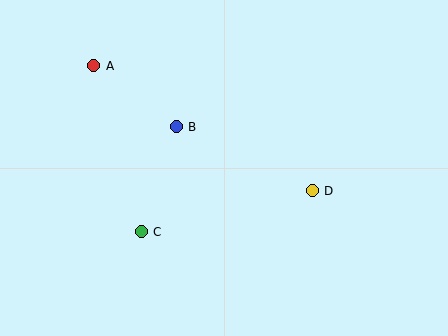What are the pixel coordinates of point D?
Point D is at (312, 191).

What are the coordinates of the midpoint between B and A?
The midpoint between B and A is at (135, 96).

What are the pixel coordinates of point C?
Point C is at (141, 232).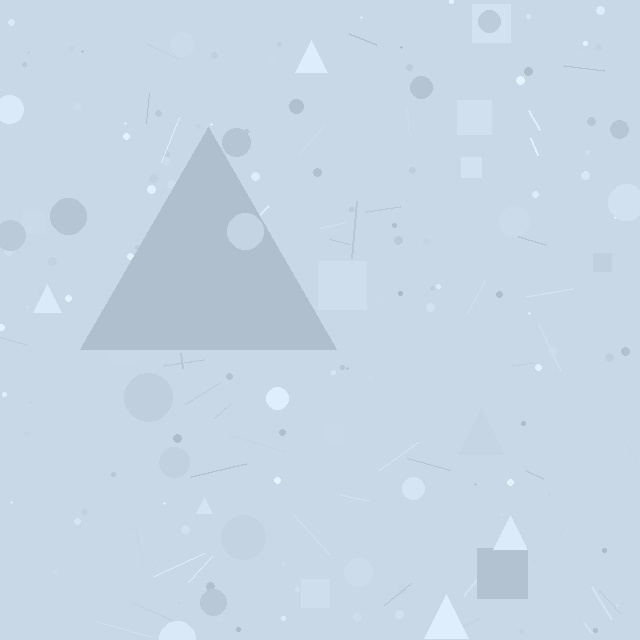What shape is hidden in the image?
A triangle is hidden in the image.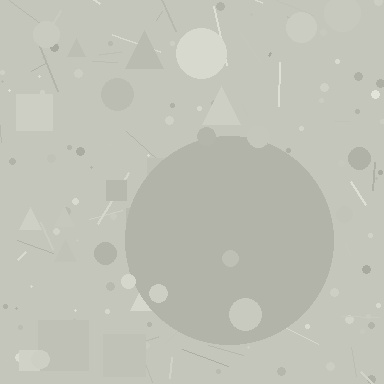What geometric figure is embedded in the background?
A circle is embedded in the background.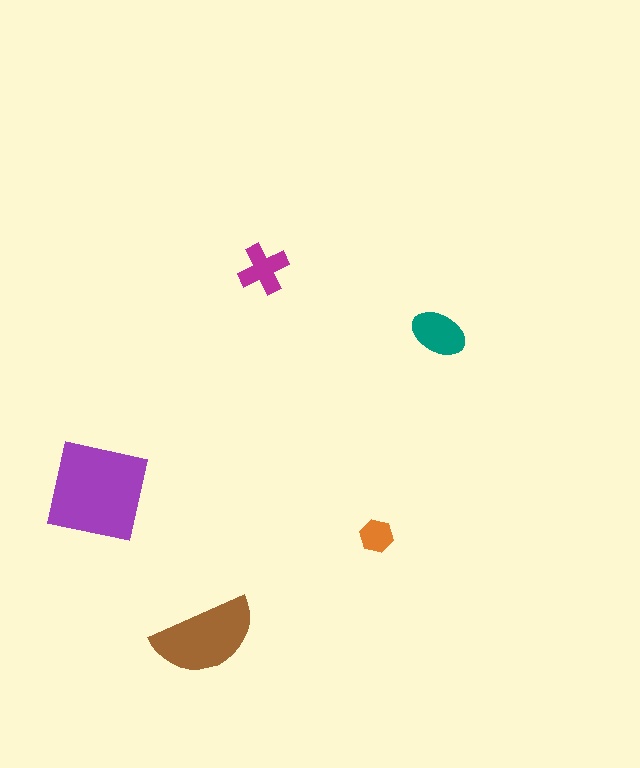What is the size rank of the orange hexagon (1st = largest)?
5th.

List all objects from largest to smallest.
The purple square, the brown semicircle, the teal ellipse, the magenta cross, the orange hexagon.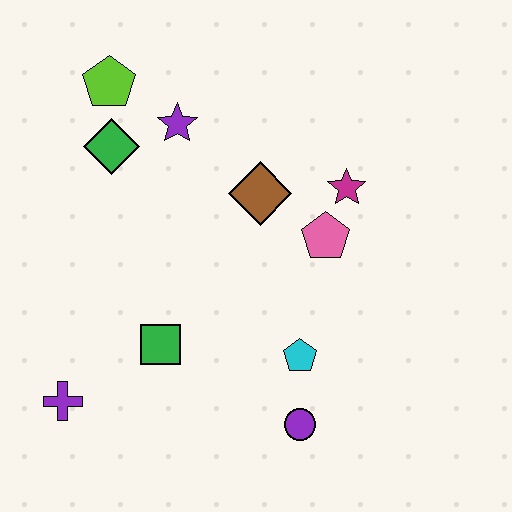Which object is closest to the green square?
The purple cross is closest to the green square.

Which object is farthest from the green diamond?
The purple circle is farthest from the green diamond.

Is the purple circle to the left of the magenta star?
Yes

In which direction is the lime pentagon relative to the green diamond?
The lime pentagon is above the green diamond.